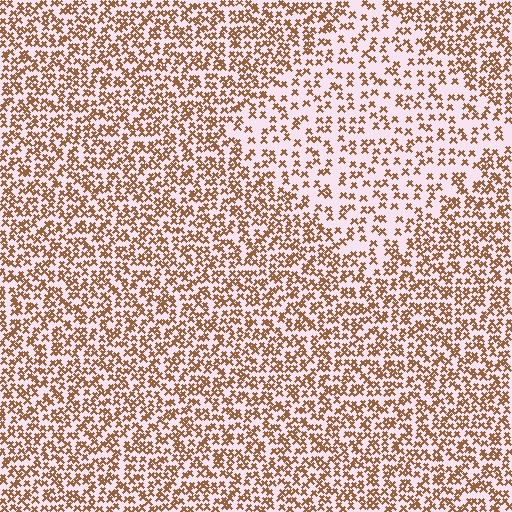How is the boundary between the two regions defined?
The boundary is defined by a change in element density (approximately 1.9x ratio). All elements are the same color, size, and shape.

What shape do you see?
I see a diamond.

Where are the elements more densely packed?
The elements are more densely packed outside the diamond boundary.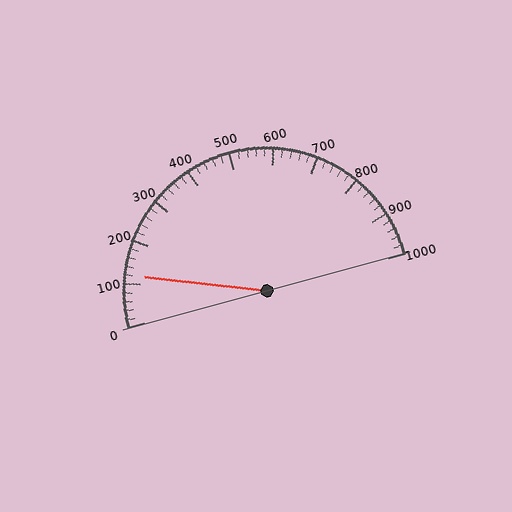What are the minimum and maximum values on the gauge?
The gauge ranges from 0 to 1000.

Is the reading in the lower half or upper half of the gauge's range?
The reading is in the lower half of the range (0 to 1000).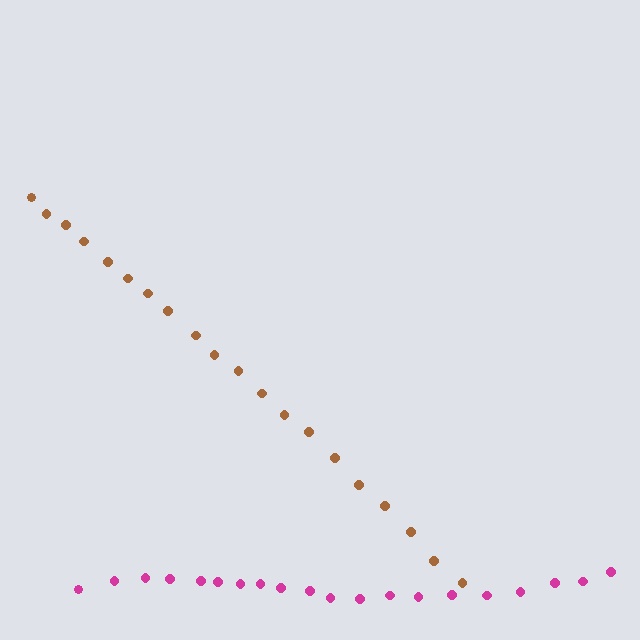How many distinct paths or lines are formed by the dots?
There are 2 distinct paths.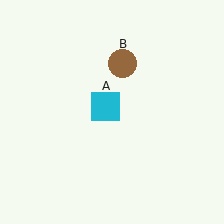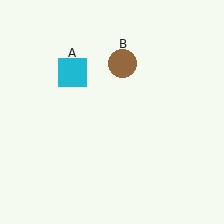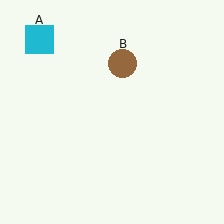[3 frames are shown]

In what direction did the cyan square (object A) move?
The cyan square (object A) moved up and to the left.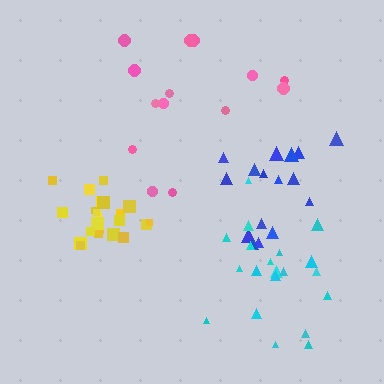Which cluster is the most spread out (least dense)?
Pink.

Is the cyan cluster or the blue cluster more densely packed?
Blue.